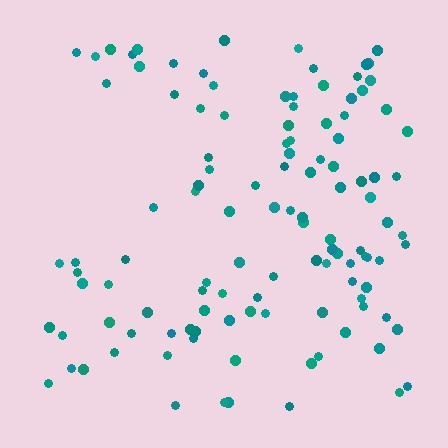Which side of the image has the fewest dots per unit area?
The left.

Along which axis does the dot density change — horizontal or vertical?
Horizontal.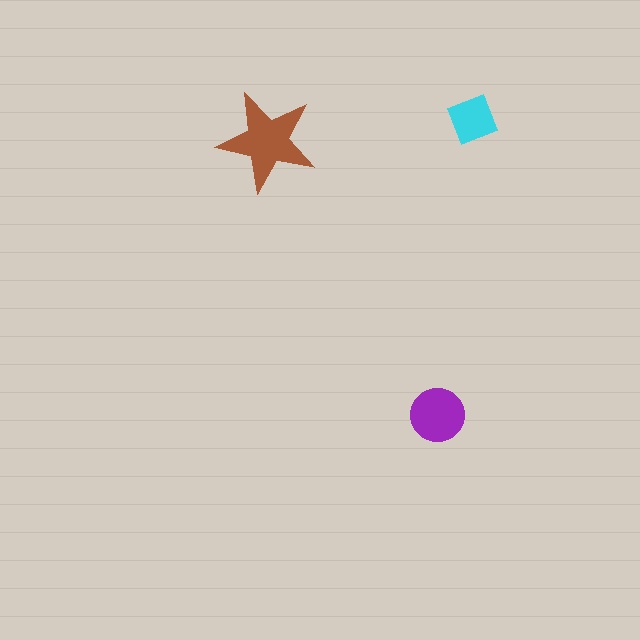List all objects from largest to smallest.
The brown star, the purple circle, the cyan square.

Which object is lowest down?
The purple circle is bottommost.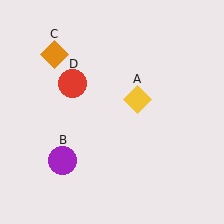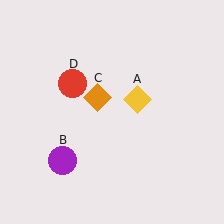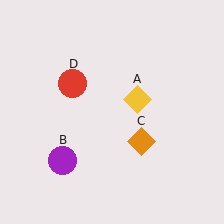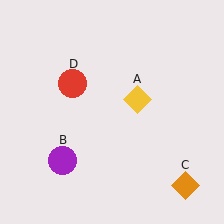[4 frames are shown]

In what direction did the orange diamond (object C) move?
The orange diamond (object C) moved down and to the right.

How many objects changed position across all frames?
1 object changed position: orange diamond (object C).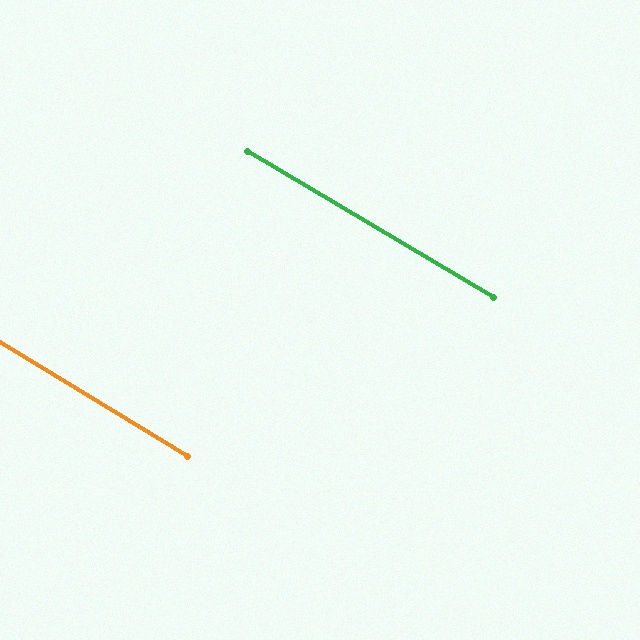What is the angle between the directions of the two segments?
Approximately 1 degree.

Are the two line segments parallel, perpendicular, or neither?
Parallel — their directions differ by only 0.5°.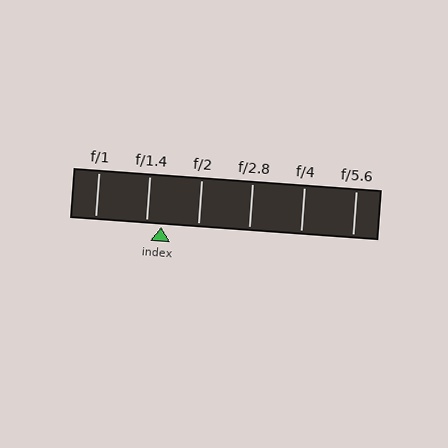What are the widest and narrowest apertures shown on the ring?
The widest aperture shown is f/1 and the narrowest is f/5.6.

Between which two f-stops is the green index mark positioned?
The index mark is between f/1.4 and f/2.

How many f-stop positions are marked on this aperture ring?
There are 6 f-stop positions marked.